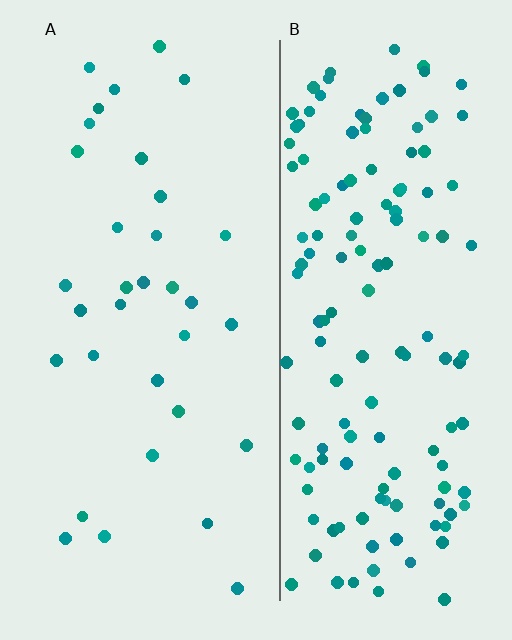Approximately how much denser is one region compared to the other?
Approximately 4.2× — region B over region A.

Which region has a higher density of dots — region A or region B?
B (the right).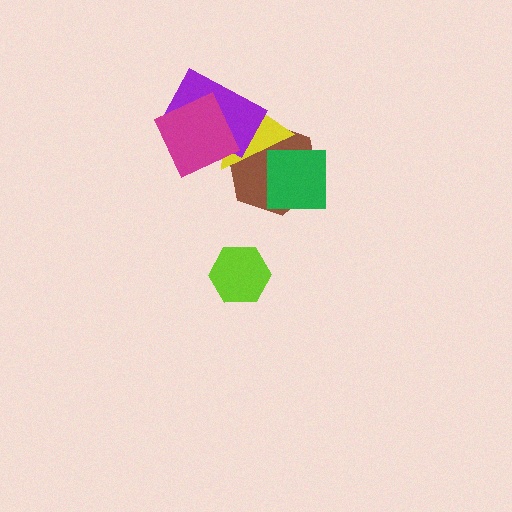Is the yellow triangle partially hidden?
Yes, it is partially covered by another shape.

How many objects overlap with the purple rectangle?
3 objects overlap with the purple rectangle.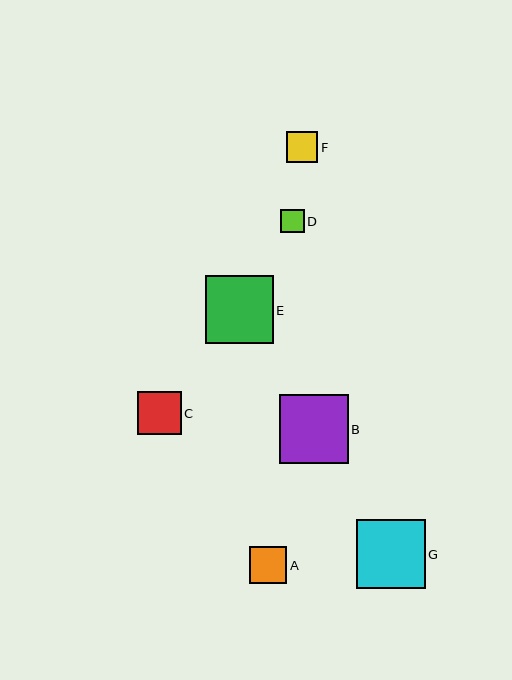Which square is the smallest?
Square D is the smallest with a size of approximately 24 pixels.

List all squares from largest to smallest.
From largest to smallest: B, G, E, C, A, F, D.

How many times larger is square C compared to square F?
Square C is approximately 1.4 times the size of square F.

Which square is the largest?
Square B is the largest with a size of approximately 69 pixels.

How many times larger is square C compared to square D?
Square C is approximately 1.8 times the size of square D.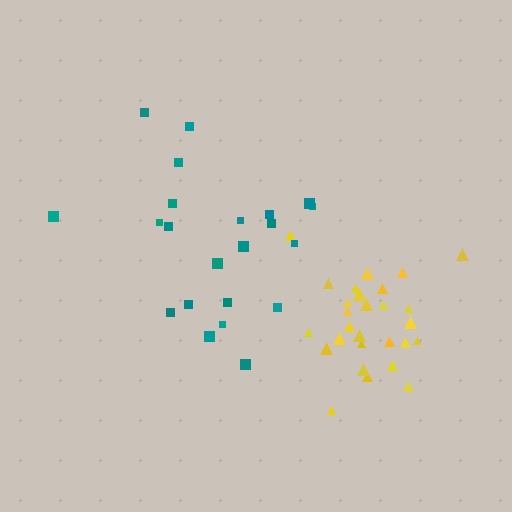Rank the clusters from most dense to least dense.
yellow, teal.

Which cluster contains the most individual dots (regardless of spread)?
Yellow (28).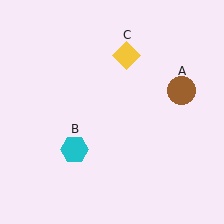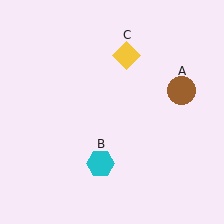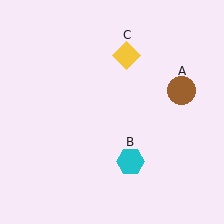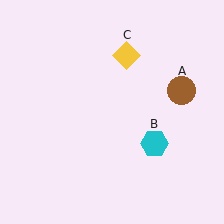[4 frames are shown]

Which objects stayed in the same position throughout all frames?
Brown circle (object A) and yellow diamond (object C) remained stationary.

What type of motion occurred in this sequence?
The cyan hexagon (object B) rotated counterclockwise around the center of the scene.